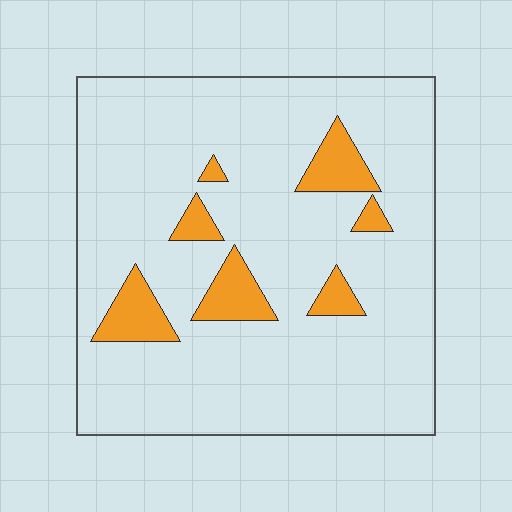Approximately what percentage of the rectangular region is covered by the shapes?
Approximately 10%.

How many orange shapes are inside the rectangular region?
7.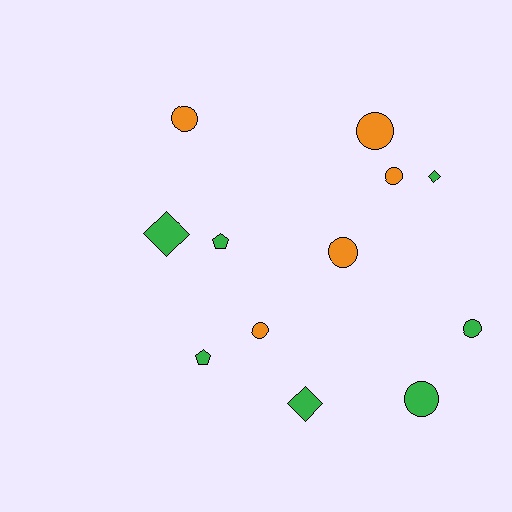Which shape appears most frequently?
Circle, with 7 objects.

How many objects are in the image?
There are 12 objects.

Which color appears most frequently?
Green, with 7 objects.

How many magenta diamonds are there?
There are no magenta diamonds.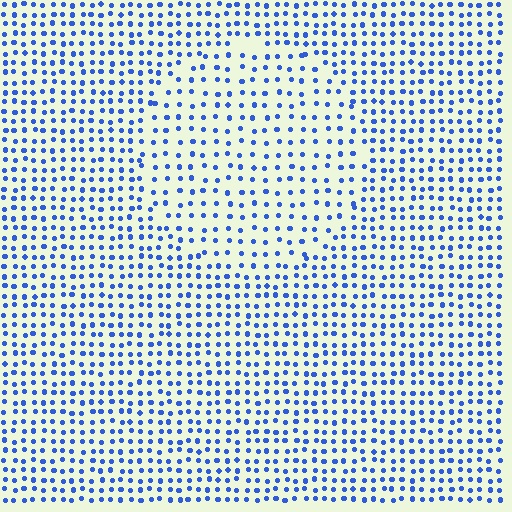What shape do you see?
I see a circle.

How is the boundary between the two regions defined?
The boundary is defined by a change in element density (approximately 1.6x ratio). All elements are the same color, size, and shape.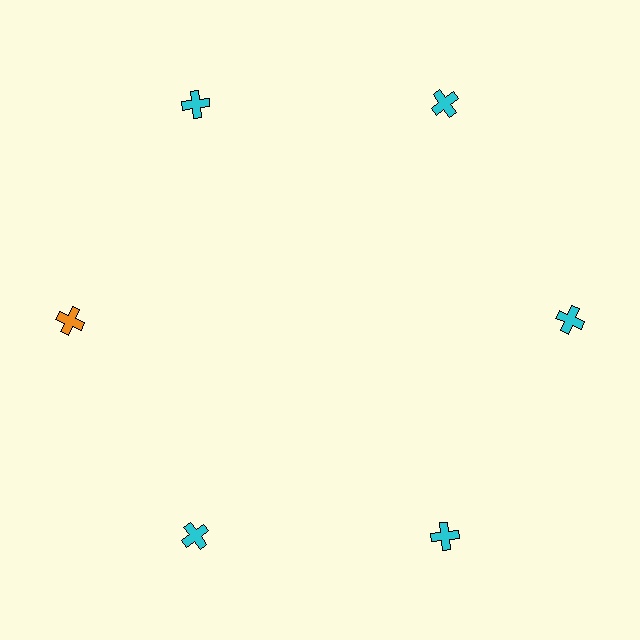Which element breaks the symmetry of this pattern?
The orange cross at roughly the 9 o'clock position breaks the symmetry. All other shapes are cyan crosses.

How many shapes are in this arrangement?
There are 6 shapes arranged in a ring pattern.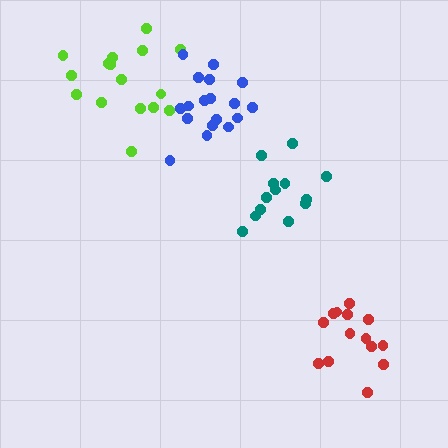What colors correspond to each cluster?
The clusters are colored: teal, red, lime, blue.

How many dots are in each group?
Group 1: 13 dots, Group 2: 14 dots, Group 3: 16 dots, Group 4: 18 dots (61 total).